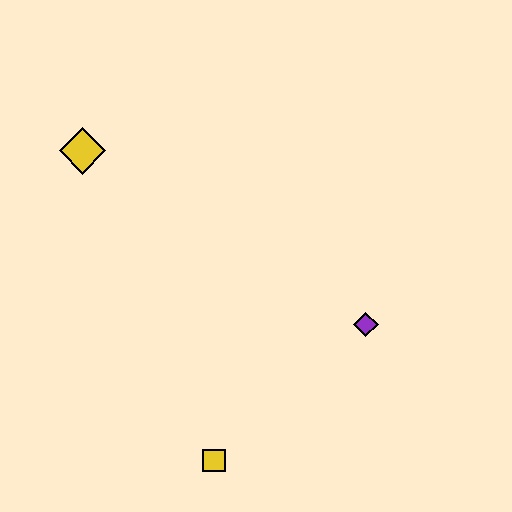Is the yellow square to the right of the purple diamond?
No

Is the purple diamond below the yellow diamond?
Yes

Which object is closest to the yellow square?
The purple diamond is closest to the yellow square.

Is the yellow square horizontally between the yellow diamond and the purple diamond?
Yes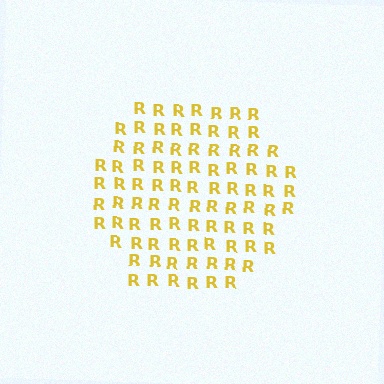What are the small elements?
The small elements are letter R's.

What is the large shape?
The large shape is a hexagon.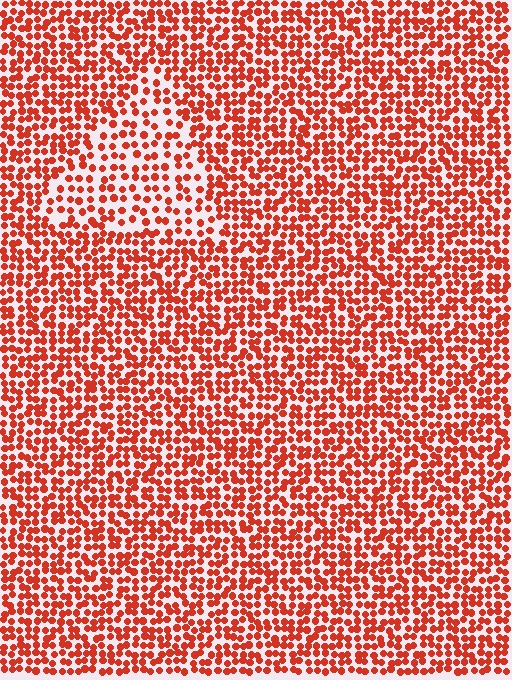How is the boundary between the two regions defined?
The boundary is defined by a change in element density (approximately 1.7x ratio). All elements are the same color, size, and shape.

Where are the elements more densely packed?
The elements are more densely packed outside the triangle boundary.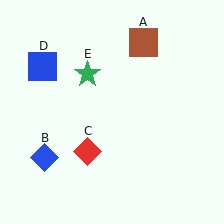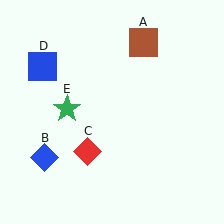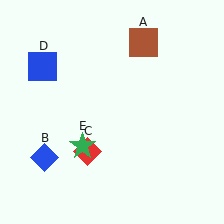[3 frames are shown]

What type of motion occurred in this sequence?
The green star (object E) rotated counterclockwise around the center of the scene.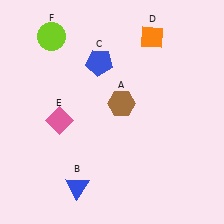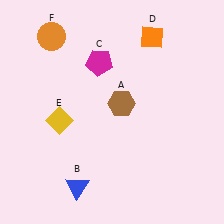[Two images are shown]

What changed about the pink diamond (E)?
In Image 1, E is pink. In Image 2, it changed to yellow.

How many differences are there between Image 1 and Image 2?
There are 3 differences between the two images.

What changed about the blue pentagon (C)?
In Image 1, C is blue. In Image 2, it changed to magenta.